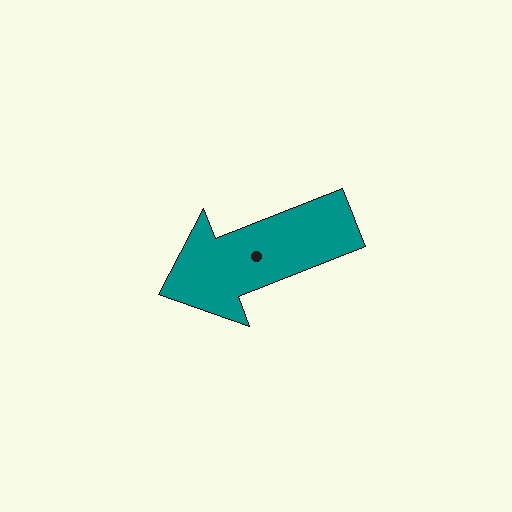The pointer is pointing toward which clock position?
Roughly 8 o'clock.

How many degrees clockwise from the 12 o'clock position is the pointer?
Approximately 249 degrees.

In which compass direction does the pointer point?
West.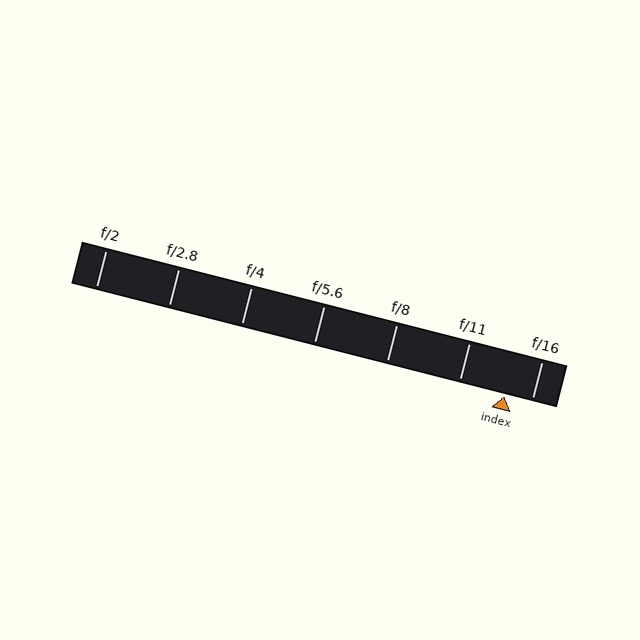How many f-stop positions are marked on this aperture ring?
There are 7 f-stop positions marked.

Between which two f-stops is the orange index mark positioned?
The index mark is between f/11 and f/16.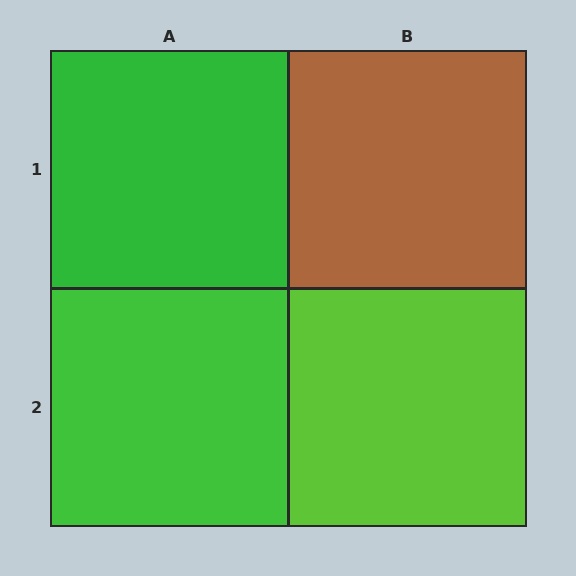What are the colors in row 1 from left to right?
Green, brown.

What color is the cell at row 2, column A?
Green.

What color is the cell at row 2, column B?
Lime.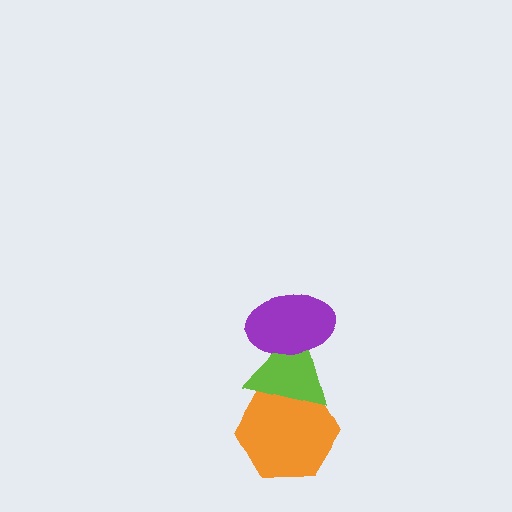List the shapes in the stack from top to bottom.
From top to bottom: the purple ellipse, the lime triangle, the orange hexagon.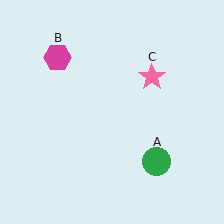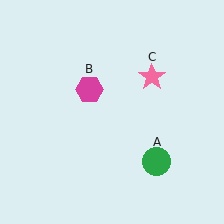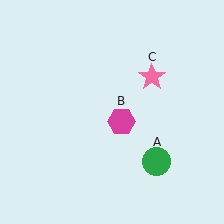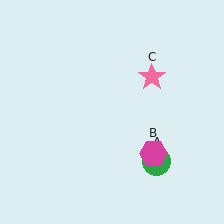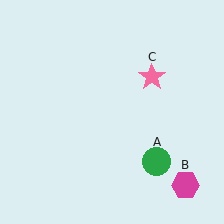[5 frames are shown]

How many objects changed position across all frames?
1 object changed position: magenta hexagon (object B).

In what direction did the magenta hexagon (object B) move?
The magenta hexagon (object B) moved down and to the right.